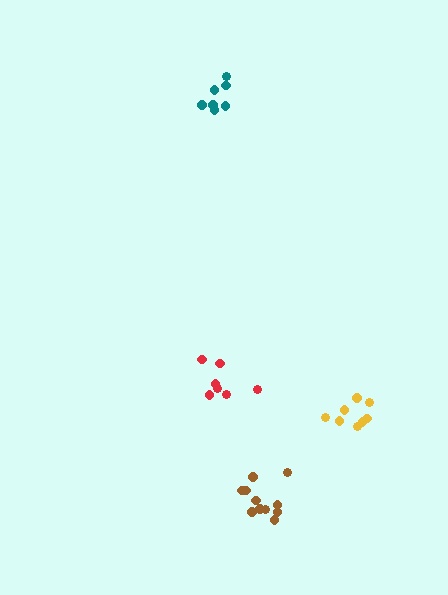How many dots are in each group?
Group 1: 7 dots, Group 2: 11 dots, Group 3: 8 dots, Group 4: 7 dots (33 total).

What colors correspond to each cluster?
The clusters are colored: red, brown, yellow, teal.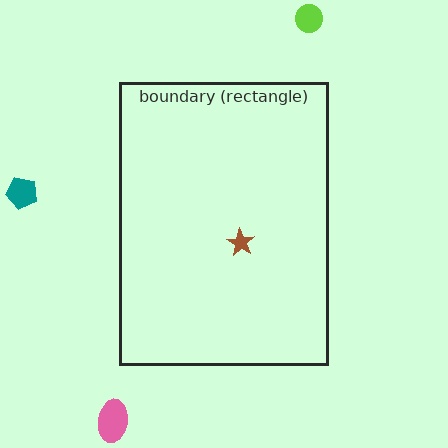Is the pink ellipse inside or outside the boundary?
Outside.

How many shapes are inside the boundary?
1 inside, 3 outside.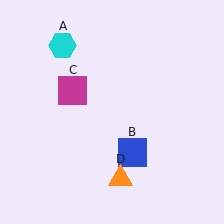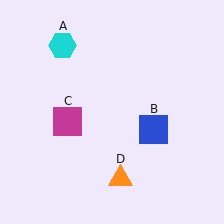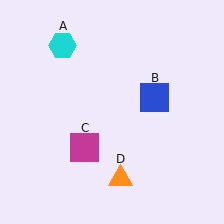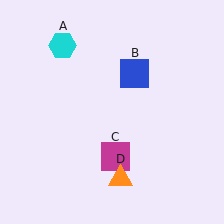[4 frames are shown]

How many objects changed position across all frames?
2 objects changed position: blue square (object B), magenta square (object C).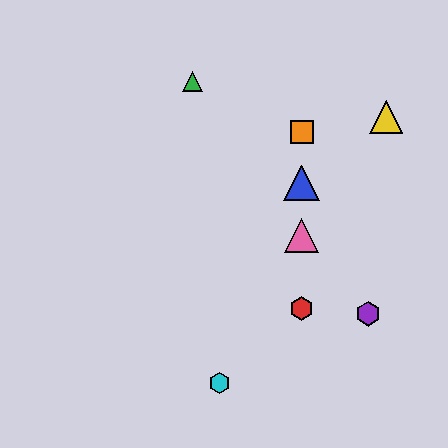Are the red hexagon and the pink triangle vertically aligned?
Yes, both are at x≈302.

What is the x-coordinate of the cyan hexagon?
The cyan hexagon is at x≈220.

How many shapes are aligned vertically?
4 shapes (the red hexagon, the blue triangle, the orange square, the pink triangle) are aligned vertically.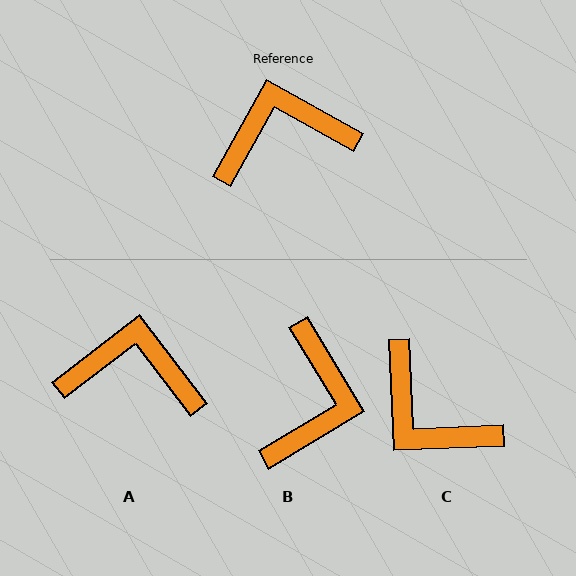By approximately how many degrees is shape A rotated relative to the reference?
Approximately 24 degrees clockwise.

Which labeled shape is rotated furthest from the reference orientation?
C, about 121 degrees away.